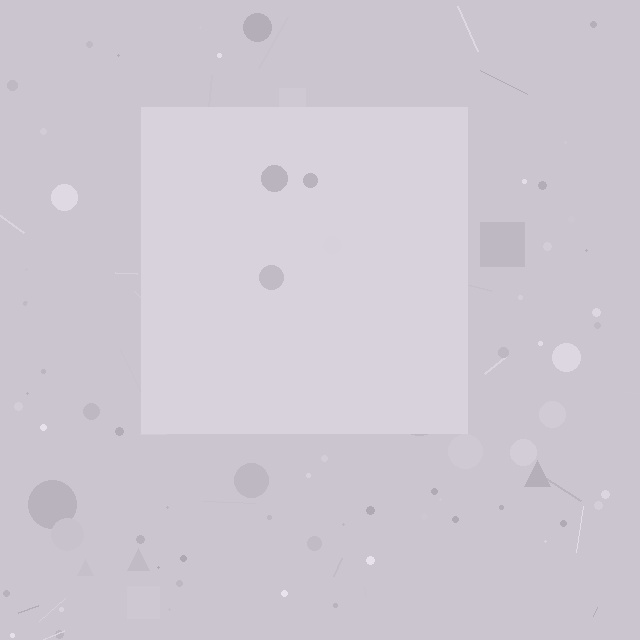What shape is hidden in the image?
A square is hidden in the image.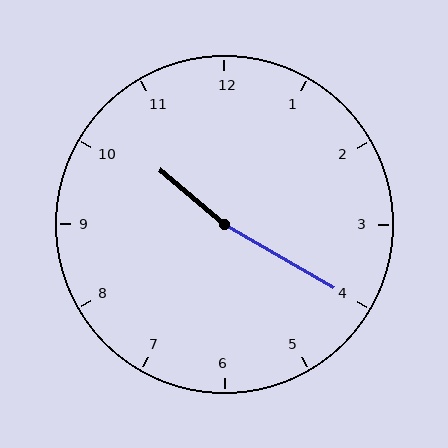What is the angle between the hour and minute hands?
Approximately 170 degrees.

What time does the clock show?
10:20.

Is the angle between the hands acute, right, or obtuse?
It is obtuse.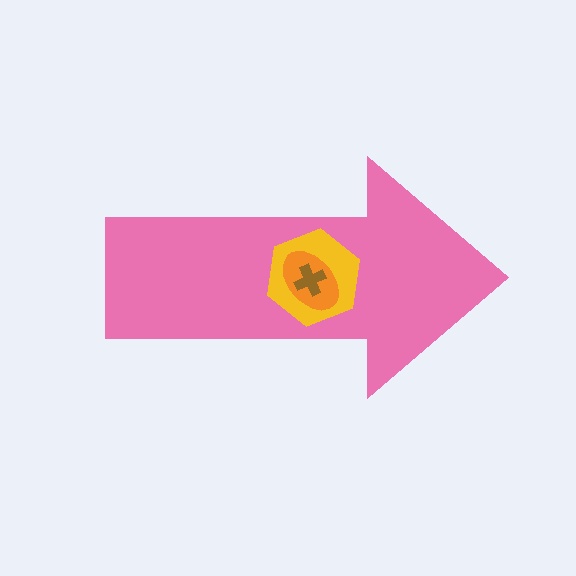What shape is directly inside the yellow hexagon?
The orange ellipse.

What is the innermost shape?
The brown cross.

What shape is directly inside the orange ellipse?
The brown cross.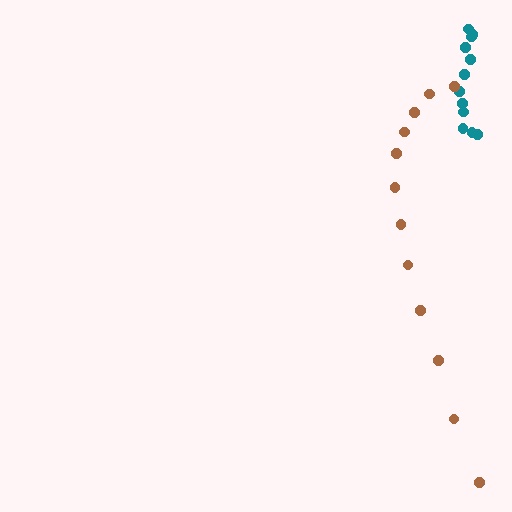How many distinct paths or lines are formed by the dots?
There are 2 distinct paths.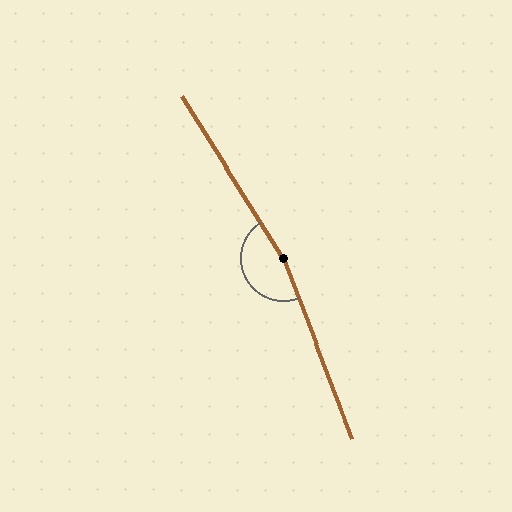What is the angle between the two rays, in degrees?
Approximately 169 degrees.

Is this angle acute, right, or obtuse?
It is obtuse.